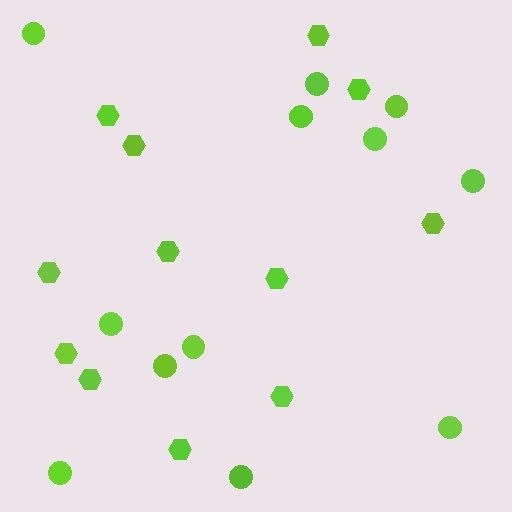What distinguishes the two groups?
There are 2 groups: one group of circles (12) and one group of hexagons (12).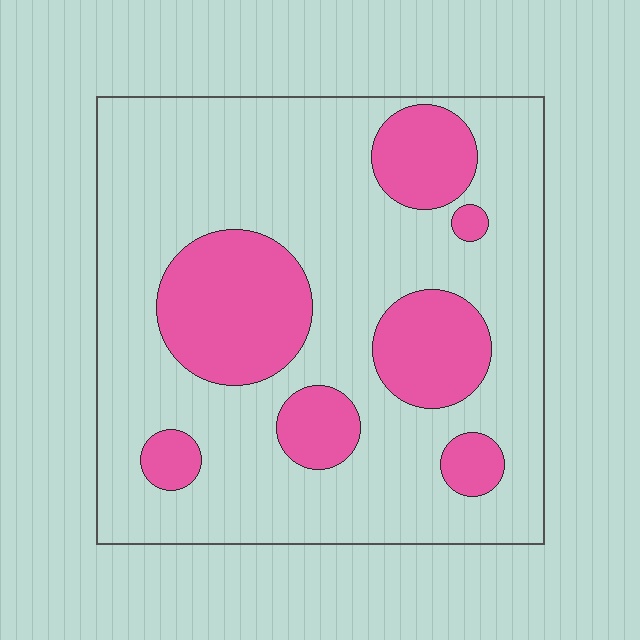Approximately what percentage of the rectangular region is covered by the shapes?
Approximately 25%.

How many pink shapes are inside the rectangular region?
7.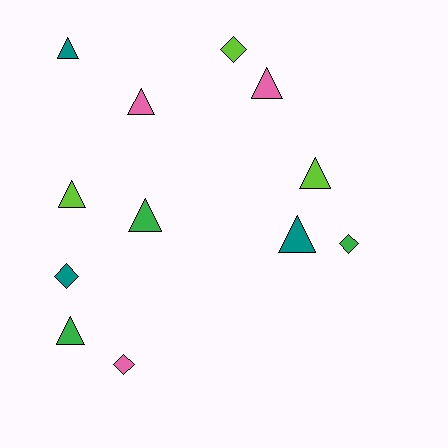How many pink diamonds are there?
There is 1 pink diamond.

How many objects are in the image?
There are 12 objects.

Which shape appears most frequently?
Triangle, with 8 objects.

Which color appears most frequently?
Teal, with 3 objects.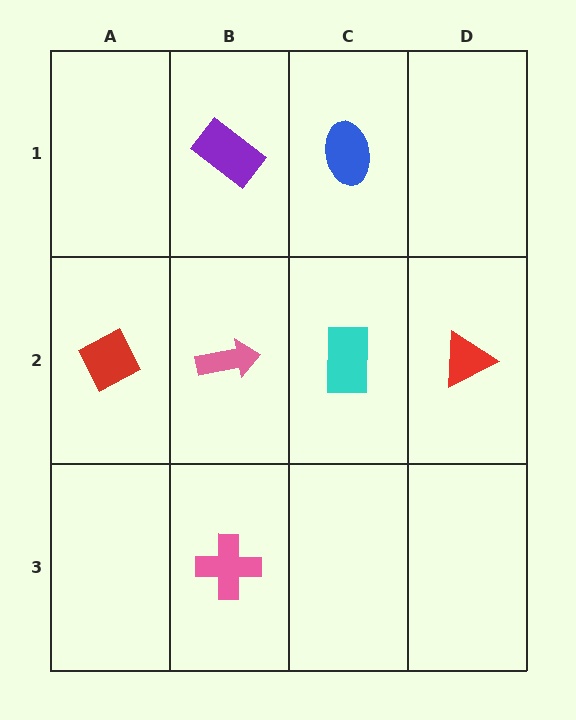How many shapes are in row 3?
1 shape.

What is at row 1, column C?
A blue ellipse.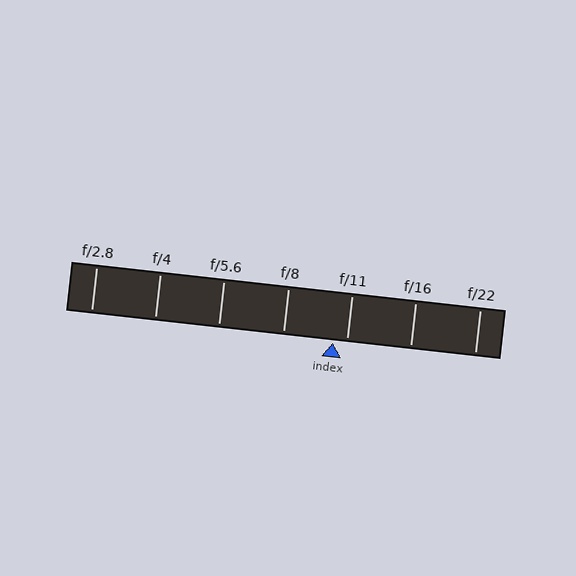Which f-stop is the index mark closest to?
The index mark is closest to f/11.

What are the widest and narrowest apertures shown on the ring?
The widest aperture shown is f/2.8 and the narrowest is f/22.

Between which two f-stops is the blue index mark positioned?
The index mark is between f/8 and f/11.